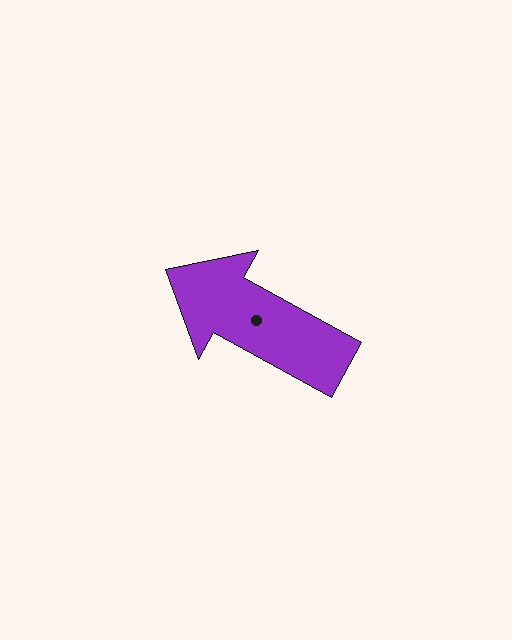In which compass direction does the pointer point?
Northwest.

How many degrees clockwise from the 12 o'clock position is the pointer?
Approximately 299 degrees.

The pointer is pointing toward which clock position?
Roughly 10 o'clock.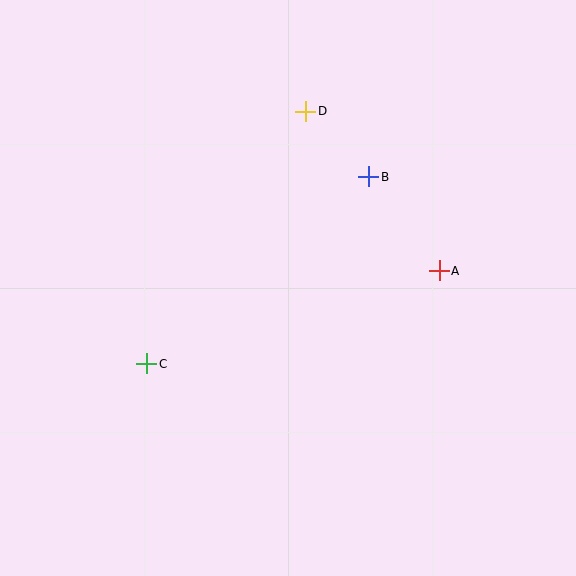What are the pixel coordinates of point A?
Point A is at (439, 271).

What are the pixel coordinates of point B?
Point B is at (369, 177).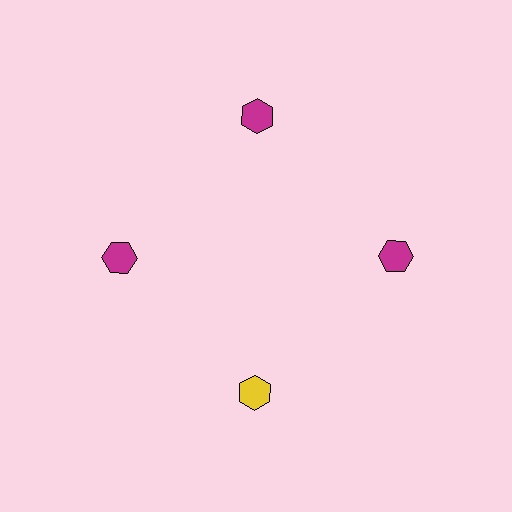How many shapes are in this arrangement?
There are 4 shapes arranged in a ring pattern.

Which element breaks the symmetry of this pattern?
The yellow hexagon at roughly the 6 o'clock position breaks the symmetry. All other shapes are magenta hexagons.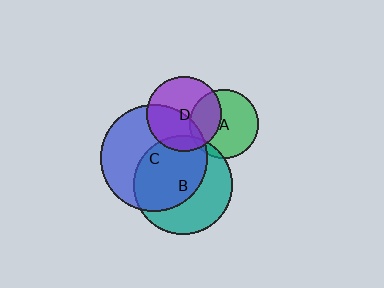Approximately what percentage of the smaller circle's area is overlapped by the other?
Approximately 10%.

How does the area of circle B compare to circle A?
Approximately 2.0 times.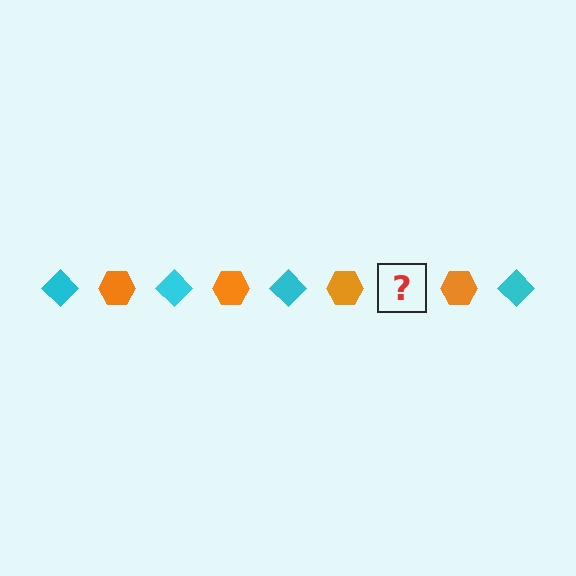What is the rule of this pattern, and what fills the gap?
The rule is that the pattern alternates between cyan diamond and orange hexagon. The gap should be filled with a cyan diamond.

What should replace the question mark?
The question mark should be replaced with a cyan diamond.